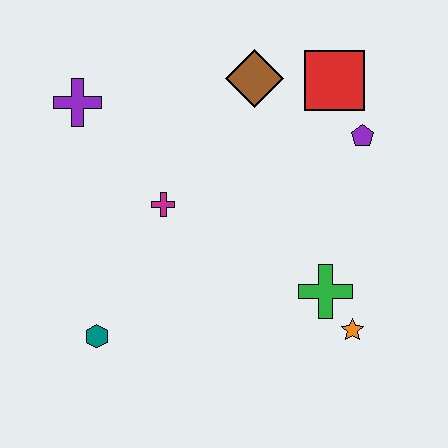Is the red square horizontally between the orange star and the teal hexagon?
Yes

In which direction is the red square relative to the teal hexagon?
The red square is above the teal hexagon.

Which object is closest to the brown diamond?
The red square is closest to the brown diamond.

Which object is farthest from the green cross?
The purple cross is farthest from the green cross.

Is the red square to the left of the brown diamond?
No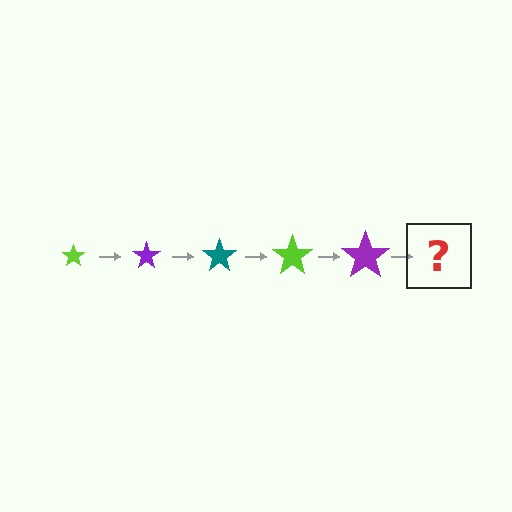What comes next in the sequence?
The next element should be a teal star, larger than the previous one.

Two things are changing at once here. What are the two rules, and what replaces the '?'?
The two rules are that the star grows larger each step and the color cycles through lime, purple, and teal. The '?' should be a teal star, larger than the previous one.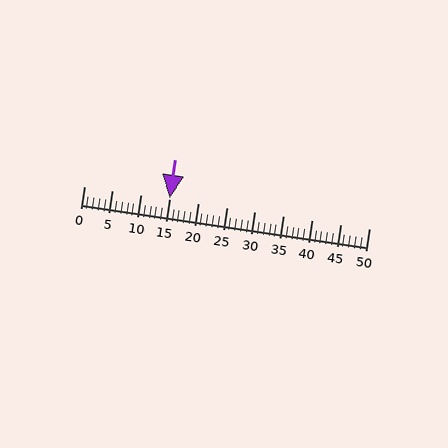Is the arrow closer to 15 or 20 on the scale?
The arrow is closer to 15.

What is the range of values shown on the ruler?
The ruler shows values from 0 to 50.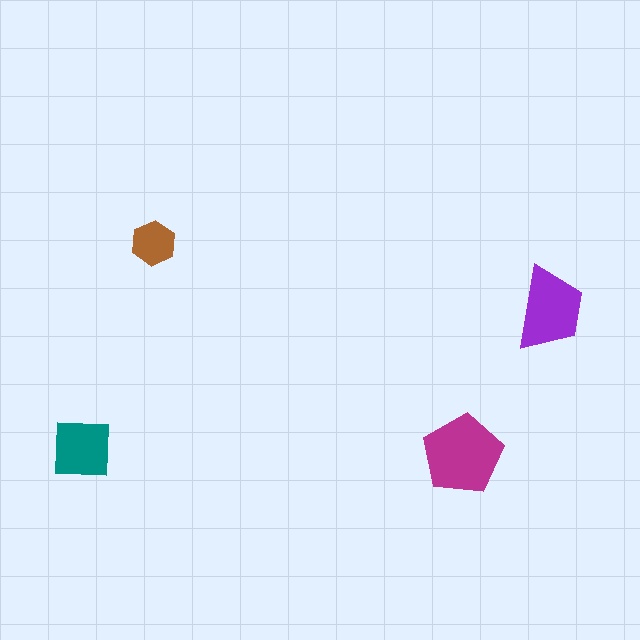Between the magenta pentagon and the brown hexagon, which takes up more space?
The magenta pentagon.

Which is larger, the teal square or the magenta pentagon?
The magenta pentagon.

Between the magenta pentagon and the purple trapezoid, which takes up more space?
The magenta pentagon.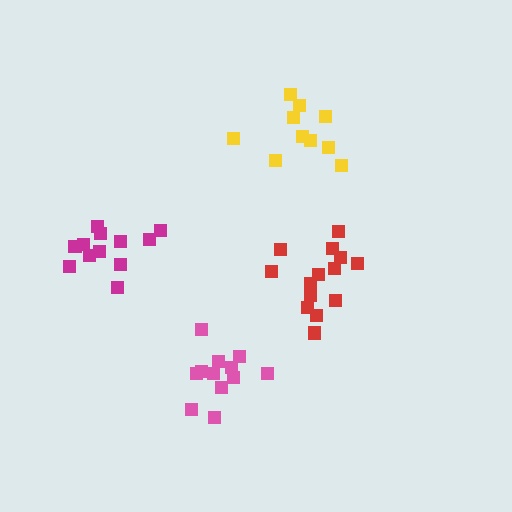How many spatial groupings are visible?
There are 4 spatial groupings.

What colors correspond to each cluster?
The clusters are colored: pink, red, yellow, magenta.